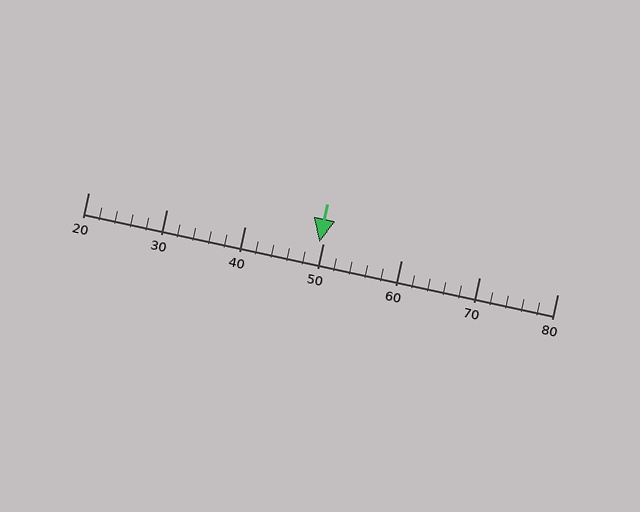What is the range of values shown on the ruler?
The ruler shows values from 20 to 80.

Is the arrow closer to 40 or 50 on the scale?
The arrow is closer to 50.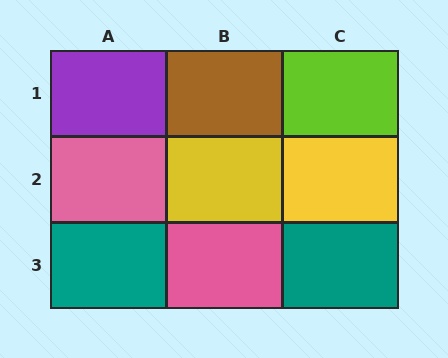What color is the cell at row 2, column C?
Yellow.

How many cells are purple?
1 cell is purple.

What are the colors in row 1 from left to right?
Purple, brown, lime.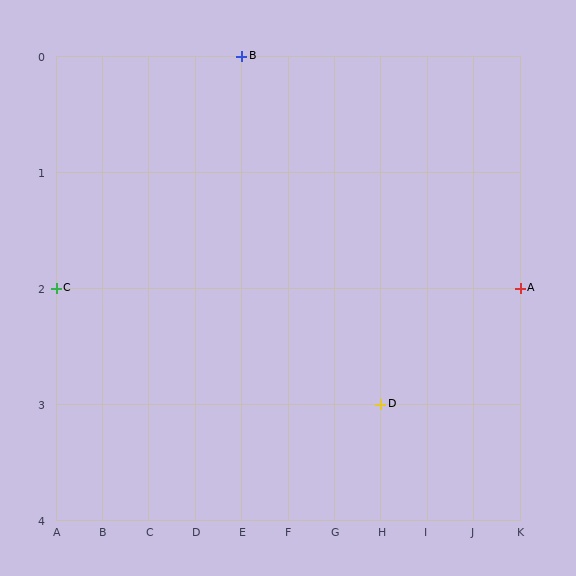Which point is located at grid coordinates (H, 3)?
Point D is at (H, 3).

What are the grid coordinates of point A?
Point A is at grid coordinates (K, 2).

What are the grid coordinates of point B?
Point B is at grid coordinates (E, 0).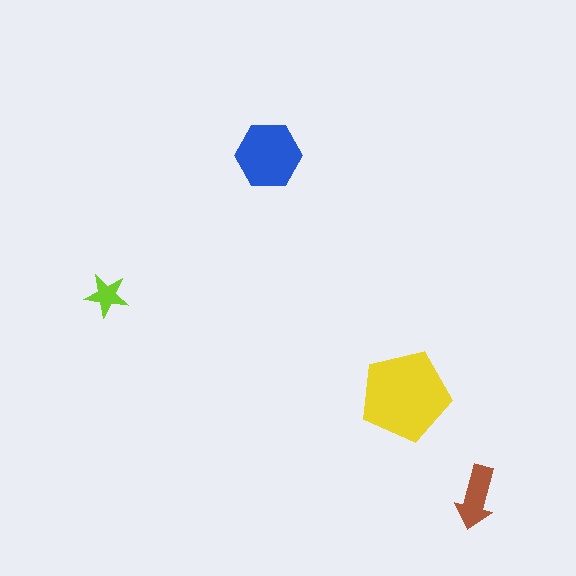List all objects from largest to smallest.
The yellow pentagon, the blue hexagon, the brown arrow, the lime star.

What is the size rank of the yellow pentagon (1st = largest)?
1st.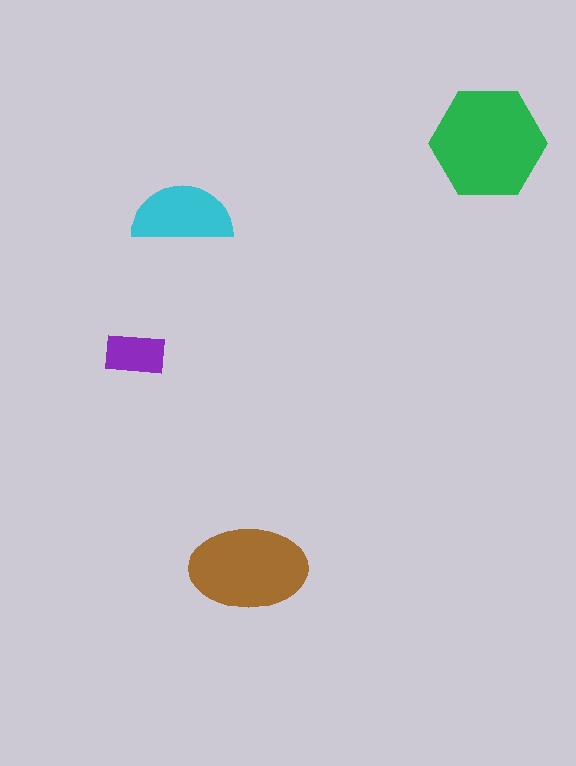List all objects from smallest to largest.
The purple rectangle, the cyan semicircle, the brown ellipse, the green hexagon.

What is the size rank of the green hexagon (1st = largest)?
1st.